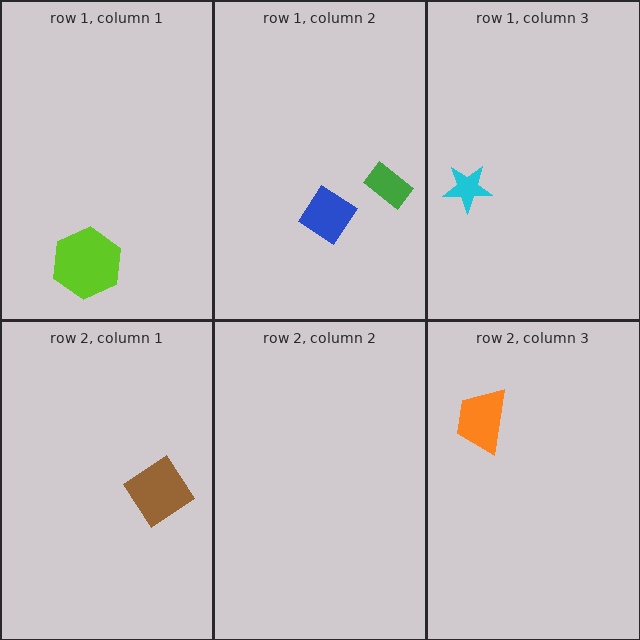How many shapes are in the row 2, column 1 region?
1.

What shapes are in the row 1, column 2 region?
The blue diamond, the green rectangle.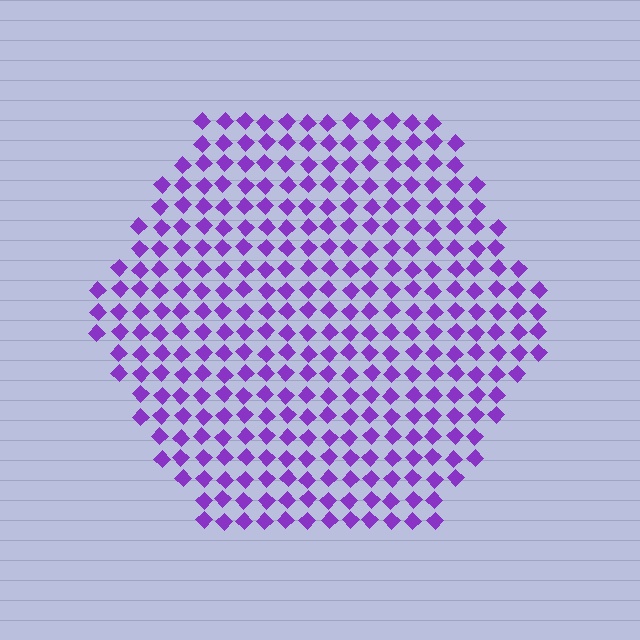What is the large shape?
The large shape is a hexagon.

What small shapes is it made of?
It is made of small diamonds.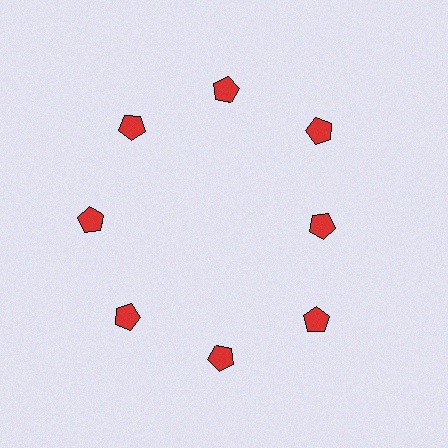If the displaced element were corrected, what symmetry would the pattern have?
It would have 8-fold rotational symmetry — the pattern would map onto itself every 45 degrees.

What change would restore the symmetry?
The symmetry would be restored by moving it outward, back onto the ring so that all 8 pentagons sit at equal angles and equal distance from the center.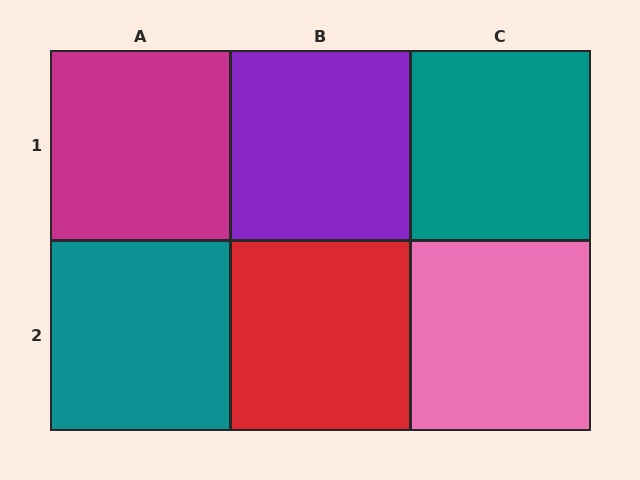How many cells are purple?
1 cell is purple.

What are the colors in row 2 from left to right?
Teal, red, pink.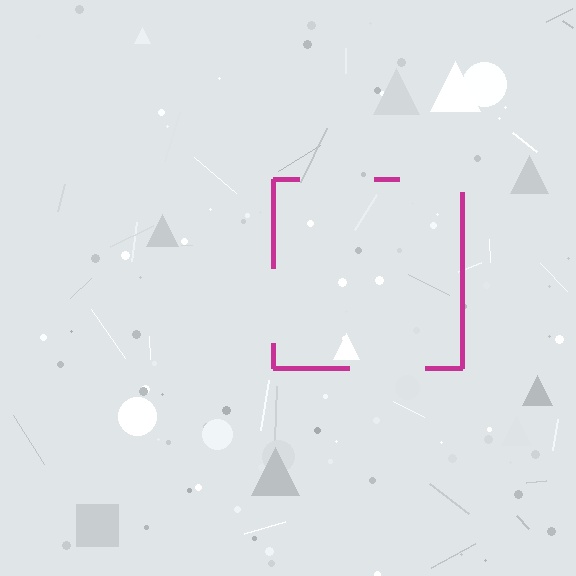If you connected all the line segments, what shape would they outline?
They would outline a square.